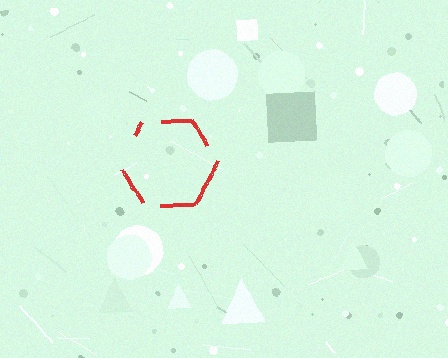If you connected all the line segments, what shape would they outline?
They would outline a hexagon.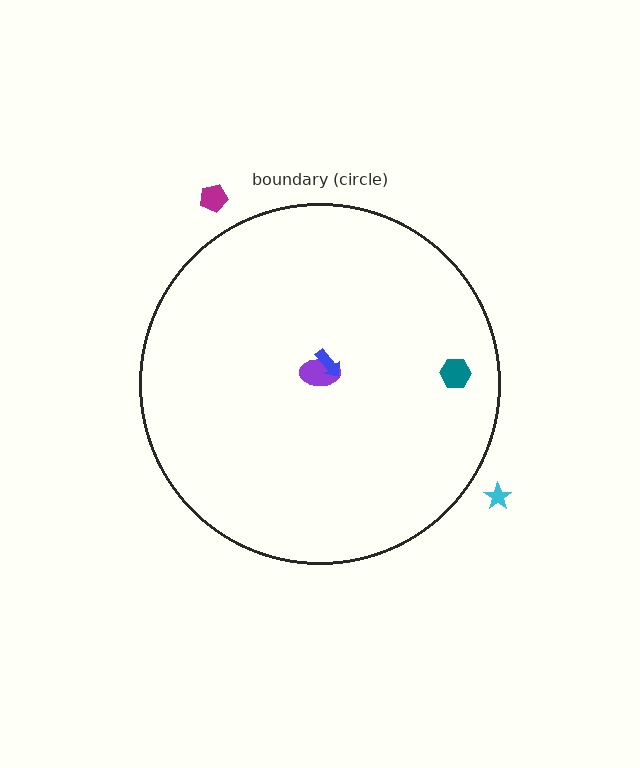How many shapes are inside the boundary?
3 inside, 2 outside.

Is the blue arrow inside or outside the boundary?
Inside.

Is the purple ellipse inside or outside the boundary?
Inside.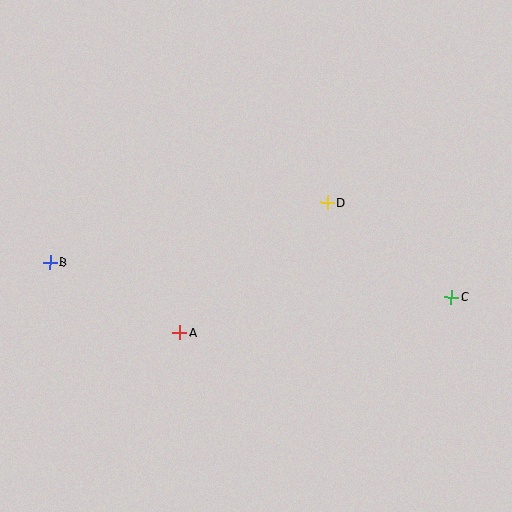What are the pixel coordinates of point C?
Point C is at (451, 297).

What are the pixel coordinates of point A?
Point A is at (180, 333).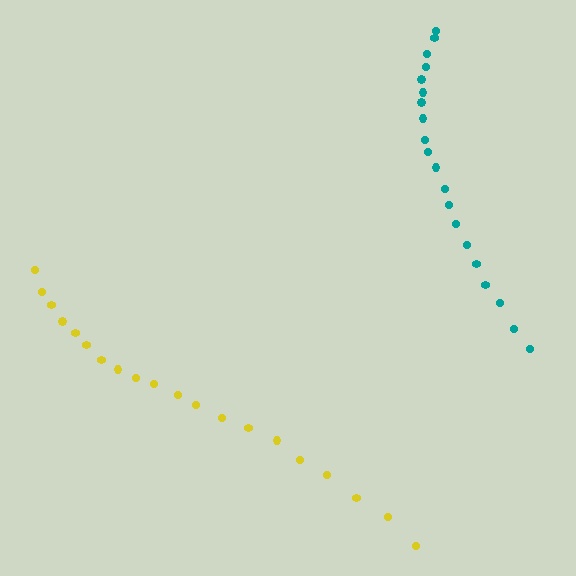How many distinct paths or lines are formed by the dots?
There are 2 distinct paths.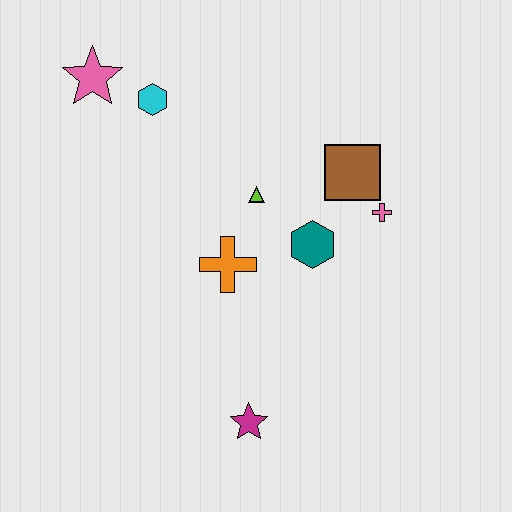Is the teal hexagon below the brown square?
Yes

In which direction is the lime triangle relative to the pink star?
The lime triangle is to the right of the pink star.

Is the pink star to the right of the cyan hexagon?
No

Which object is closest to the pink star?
The cyan hexagon is closest to the pink star.